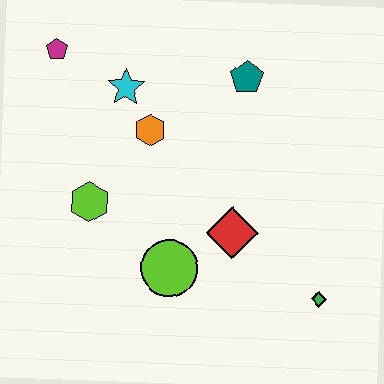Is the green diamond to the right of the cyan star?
Yes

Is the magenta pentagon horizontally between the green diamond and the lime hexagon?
No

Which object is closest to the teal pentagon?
The orange hexagon is closest to the teal pentagon.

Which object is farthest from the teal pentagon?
The green diamond is farthest from the teal pentagon.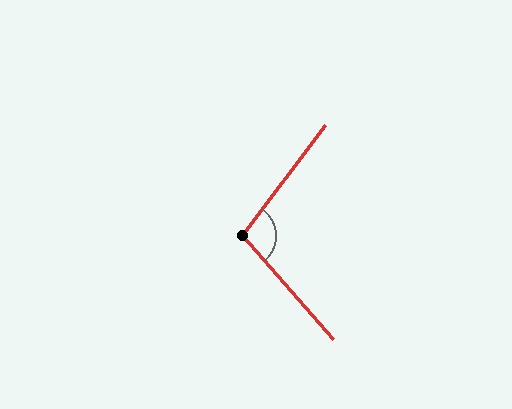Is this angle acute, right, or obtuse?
It is obtuse.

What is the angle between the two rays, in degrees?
Approximately 102 degrees.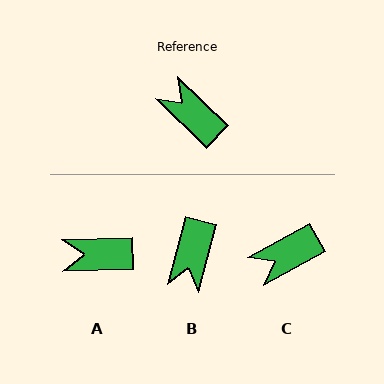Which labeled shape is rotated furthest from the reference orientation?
B, about 119 degrees away.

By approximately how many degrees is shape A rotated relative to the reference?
Approximately 46 degrees counter-clockwise.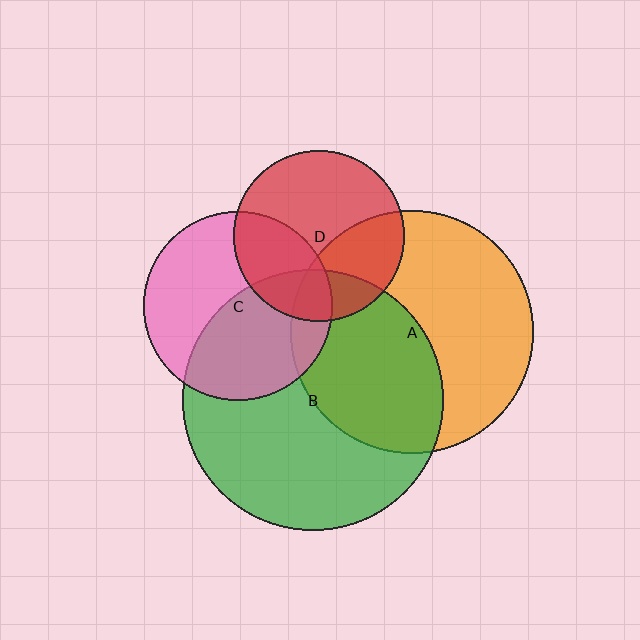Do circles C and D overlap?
Yes.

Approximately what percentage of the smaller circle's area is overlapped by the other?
Approximately 30%.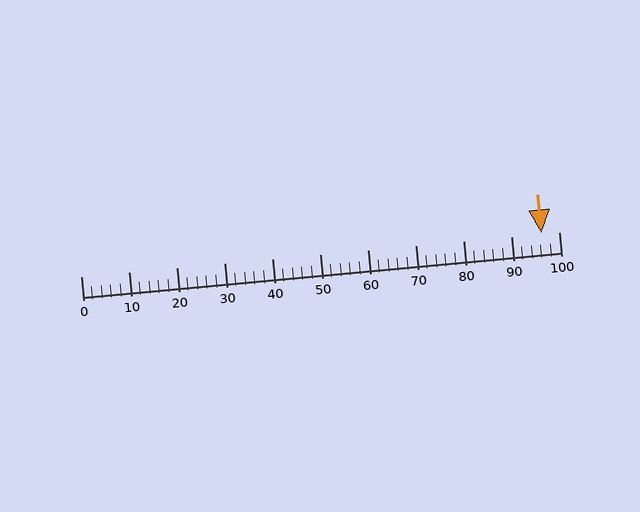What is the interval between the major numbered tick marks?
The major tick marks are spaced 10 units apart.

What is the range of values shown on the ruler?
The ruler shows values from 0 to 100.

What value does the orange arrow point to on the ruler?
The orange arrow points to approximately 96.